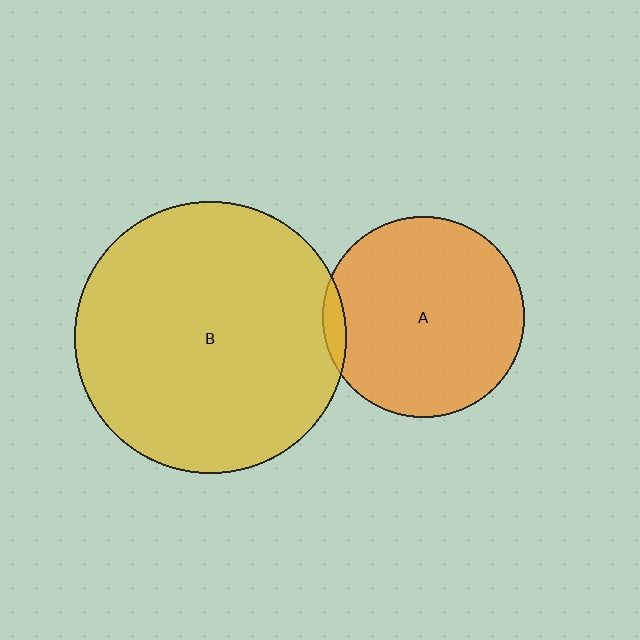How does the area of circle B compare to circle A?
Approximately 1.8 times.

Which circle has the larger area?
Circle B (yellow).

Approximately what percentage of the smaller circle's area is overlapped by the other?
Approximately 5%.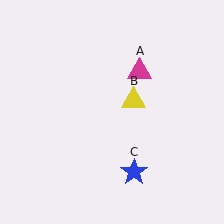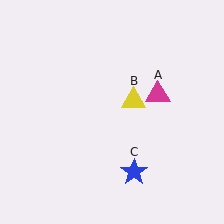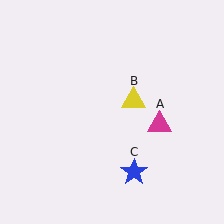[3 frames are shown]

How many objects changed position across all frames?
1 object changed position: magenta triangle (object A).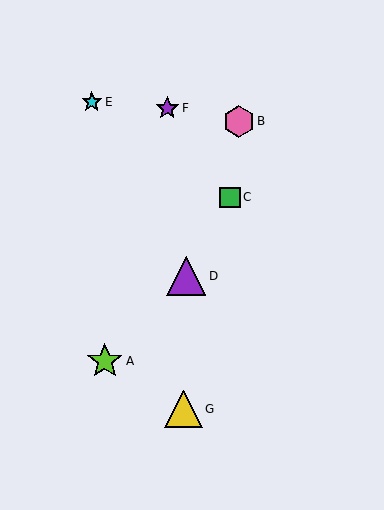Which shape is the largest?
The purple triangle (labeled D) is the largest.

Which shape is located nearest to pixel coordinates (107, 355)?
The lime star (labeled A) at (105, 361) is nearest to that location.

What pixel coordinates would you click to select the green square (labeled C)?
Click at (230, 197) to select the green square C.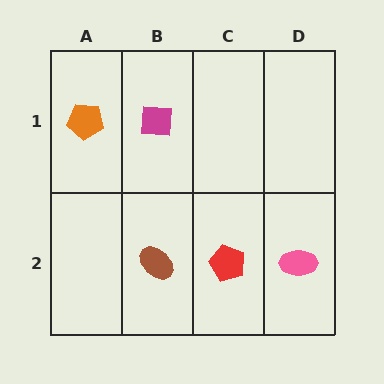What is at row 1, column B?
A magenta square.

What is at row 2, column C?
A red pentagon.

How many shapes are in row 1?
2 shapes.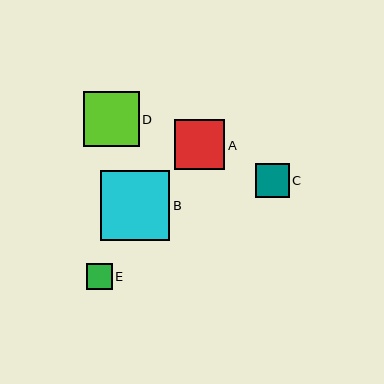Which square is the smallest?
Square E is the smallest with a size of approximately 26 pixels.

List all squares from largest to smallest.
From largest to smallest: B, D, A, C, E.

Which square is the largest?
Square B is the largest with a size of approximately 69 pixels.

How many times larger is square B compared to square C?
Square B is approximately 2.0 times the size of square C.